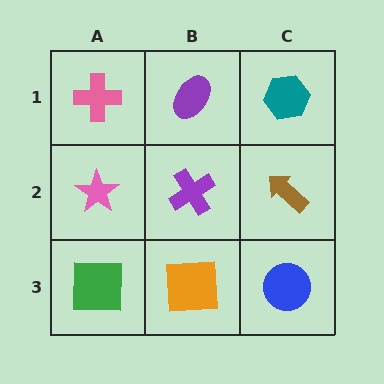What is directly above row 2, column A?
A pink cross.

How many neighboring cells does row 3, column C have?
2.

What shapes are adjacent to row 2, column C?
A teal hexagon (row 1, column C), a blue circle (row 3, column C), a purple cross (row 2, column B).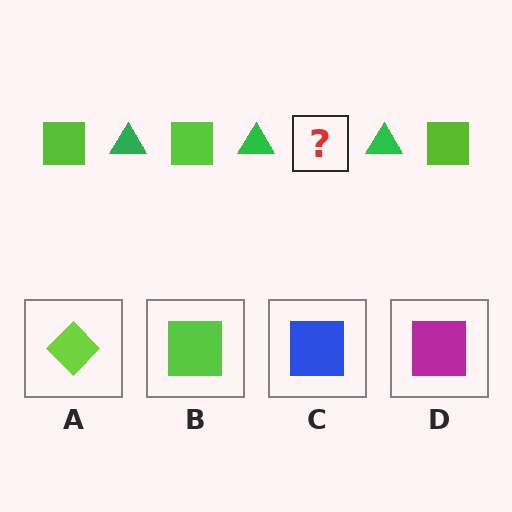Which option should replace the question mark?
Option B.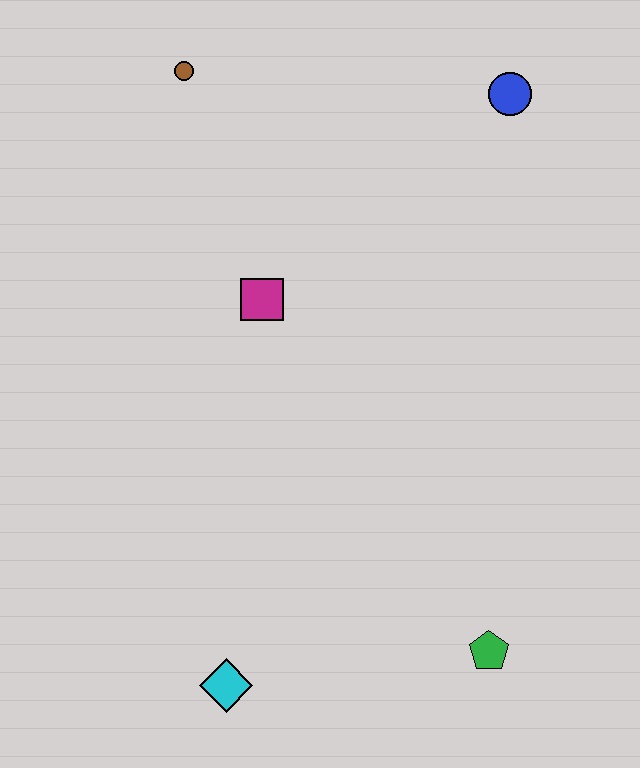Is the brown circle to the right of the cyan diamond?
No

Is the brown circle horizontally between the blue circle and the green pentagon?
No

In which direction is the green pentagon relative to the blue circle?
The green pentagon is below the blue circle.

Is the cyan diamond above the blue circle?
No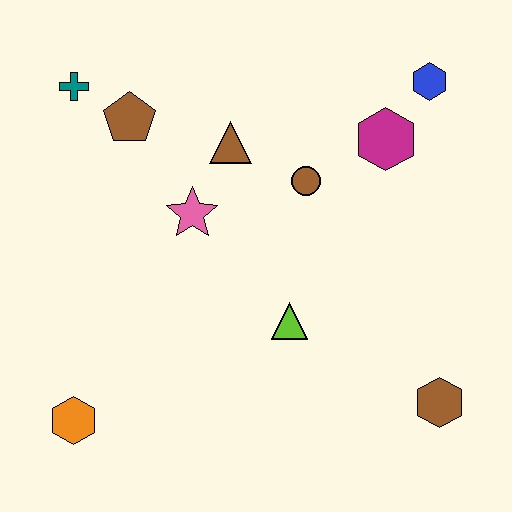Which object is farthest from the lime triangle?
The teal cross is farthest from the lime triangle.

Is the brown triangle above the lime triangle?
Yes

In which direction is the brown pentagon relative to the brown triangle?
The brown pentagon is to the left of the brown triangle.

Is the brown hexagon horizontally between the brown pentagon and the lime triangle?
No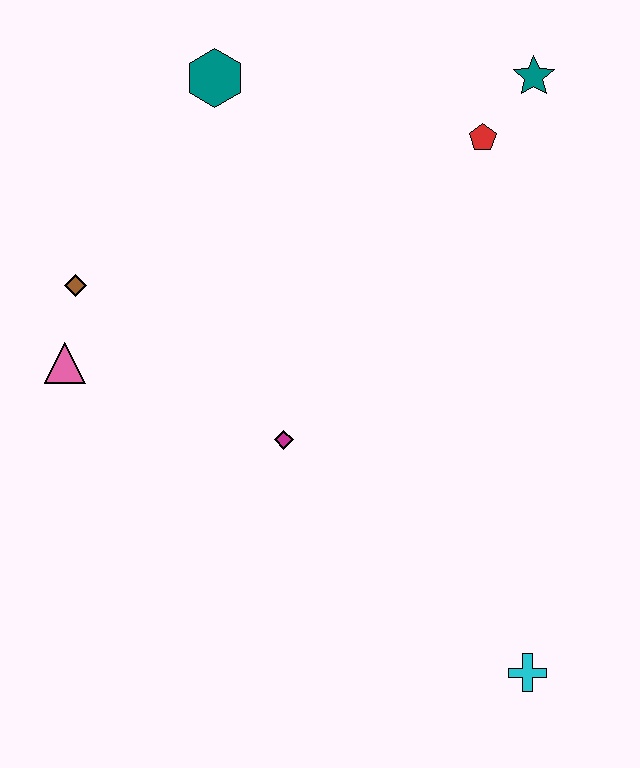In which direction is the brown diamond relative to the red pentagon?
The brown diamond is to the left of the red pentagon.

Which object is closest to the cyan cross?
The magenta diamond is closest to the cyan cross.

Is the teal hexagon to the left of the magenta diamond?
Yes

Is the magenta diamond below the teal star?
Yes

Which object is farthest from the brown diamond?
The cyan cross is farthest from the brown diamond.